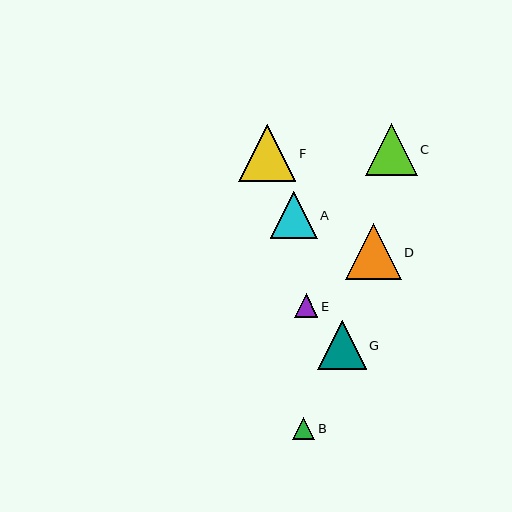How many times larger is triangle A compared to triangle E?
Triangle A is approximately 2.0 times the size of triangle E.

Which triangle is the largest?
Triangle F is the largest with a size of approximately 57 pixels.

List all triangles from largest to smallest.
From largest to smallest: F, D, C, G, A, E, B.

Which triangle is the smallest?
Triangle B is the smallest with a size of approximately 22 pixels.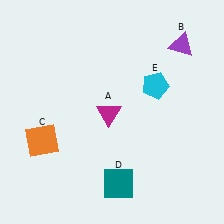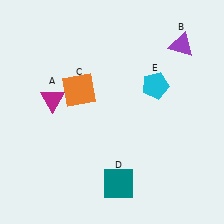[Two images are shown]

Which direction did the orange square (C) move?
The orange square (C) moved up.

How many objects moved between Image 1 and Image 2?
2 objects moved between the two images.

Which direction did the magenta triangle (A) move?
The magenta triangle (A) moved left.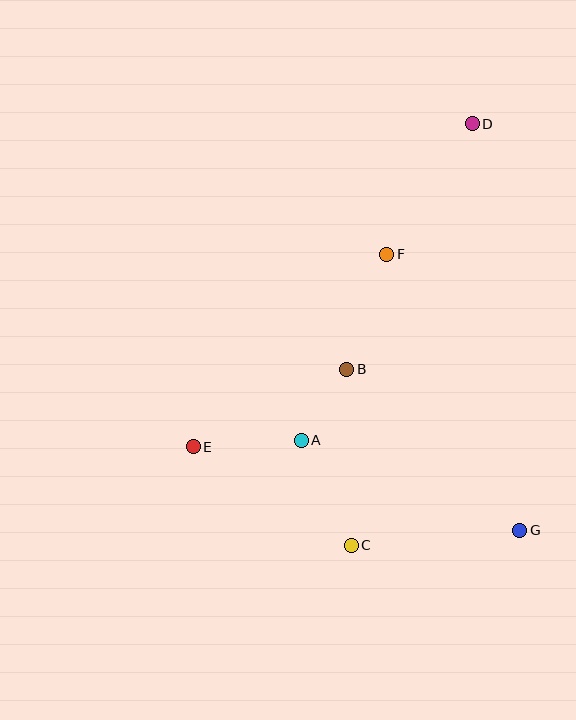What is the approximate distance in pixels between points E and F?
The distance between E and F is approximately 273 pixels.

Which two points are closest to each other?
Points A and B are closest to each other.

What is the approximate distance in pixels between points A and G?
The distance between A and G is approximately 237 pixels.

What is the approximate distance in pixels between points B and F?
The distance between B and F is approximately 122 pixels.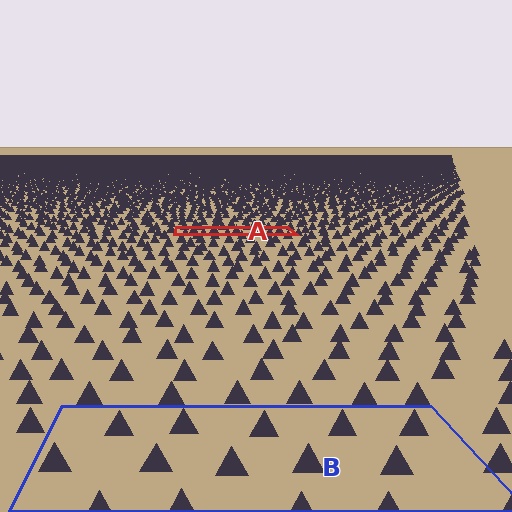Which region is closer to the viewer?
Region B is closer. The texture elements there are larger and more spread out.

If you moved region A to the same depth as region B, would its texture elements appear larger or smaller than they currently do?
They would appear larger. At a closer depth, the same texture elements are projected at a bigger on-screen size.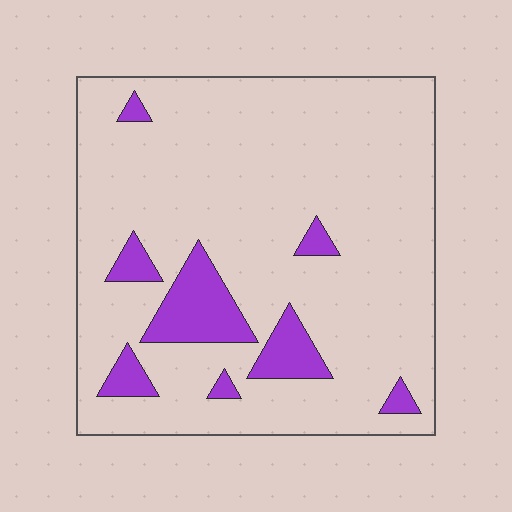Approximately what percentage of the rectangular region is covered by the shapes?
Approximately 10%.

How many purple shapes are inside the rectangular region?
8.